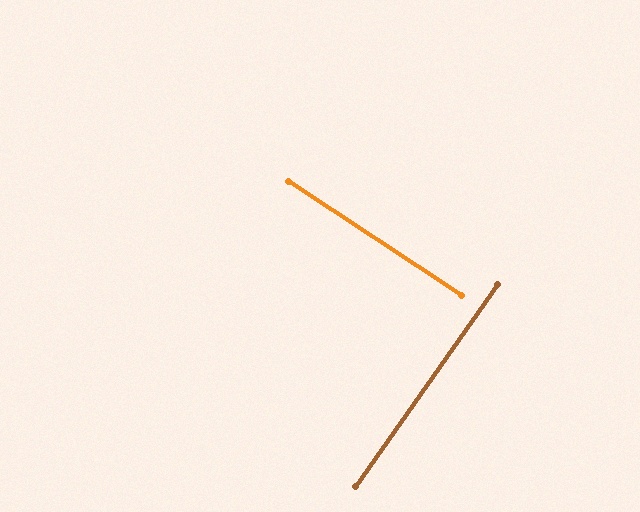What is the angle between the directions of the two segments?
Approximately 88 degrees.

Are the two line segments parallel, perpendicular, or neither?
Perpendicular — they meet at approximately 88°.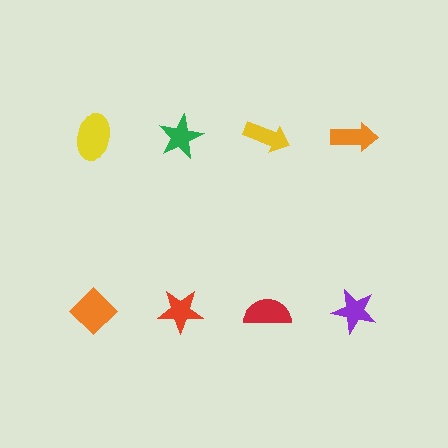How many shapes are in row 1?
4 shapes.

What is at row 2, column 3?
A red semicircle.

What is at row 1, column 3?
A yellow arrow.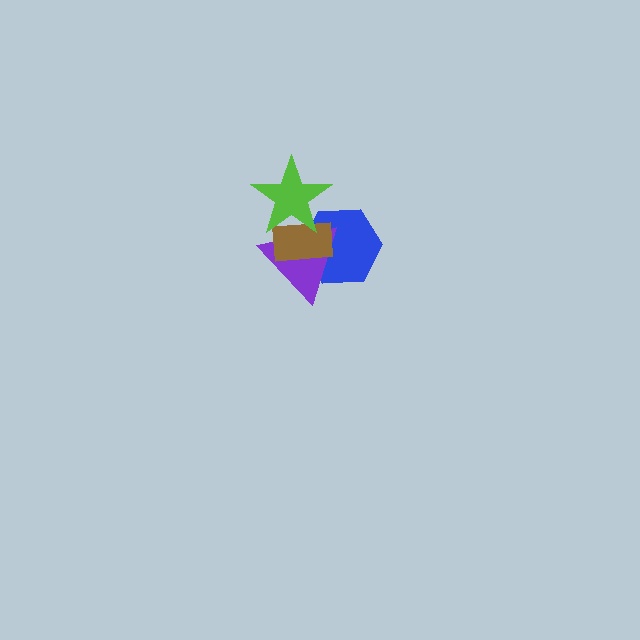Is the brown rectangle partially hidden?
Yes, it is partially covered by another shape.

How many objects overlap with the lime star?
3 objects overlap with the lime star.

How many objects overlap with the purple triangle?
3 objects overlap with the purple triangle.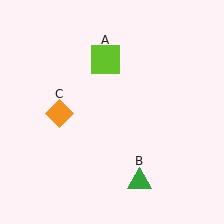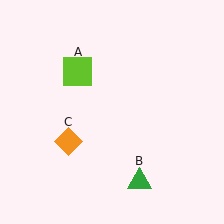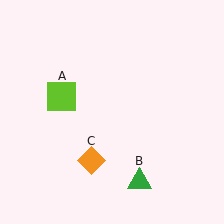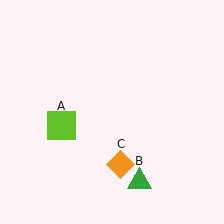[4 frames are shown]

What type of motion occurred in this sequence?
The lime square (object A), orange diamond (object C) rotated counterclockwise around the center of the scene.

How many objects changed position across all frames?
2 objects changed position: lime square (object A), orange diamond (object C).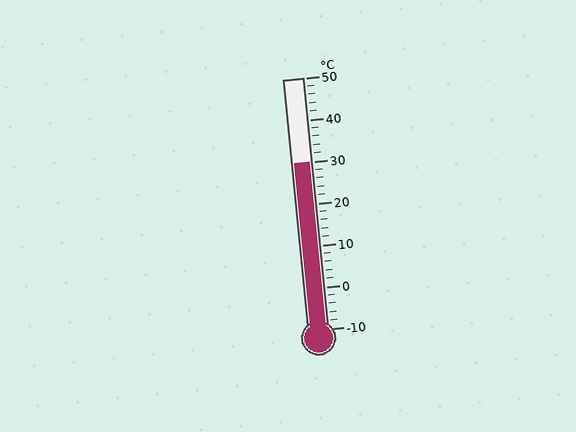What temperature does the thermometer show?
The thermometer shows approximately 30°C.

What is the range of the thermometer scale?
The thermometer scale ranges from -10°C to 50°C.